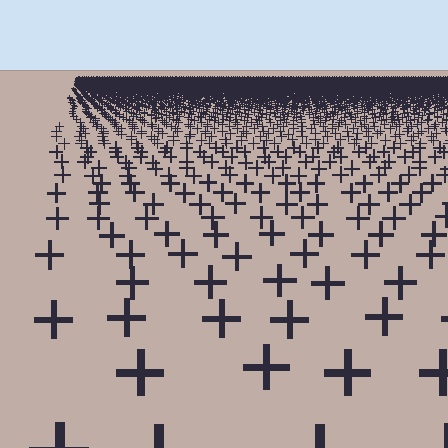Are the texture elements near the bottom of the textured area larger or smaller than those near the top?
Larger. Near the bottom, elements are closer to the viewer and appear at a bigger on-screen size.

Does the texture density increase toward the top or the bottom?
Density increases toward the top.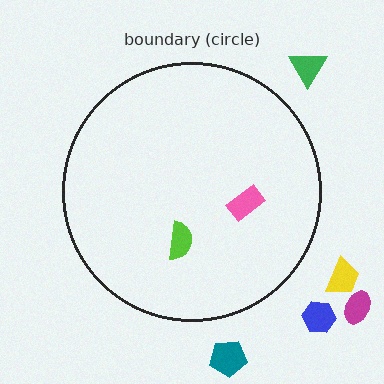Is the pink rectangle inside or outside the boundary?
Inside.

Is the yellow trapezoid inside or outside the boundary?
Outside.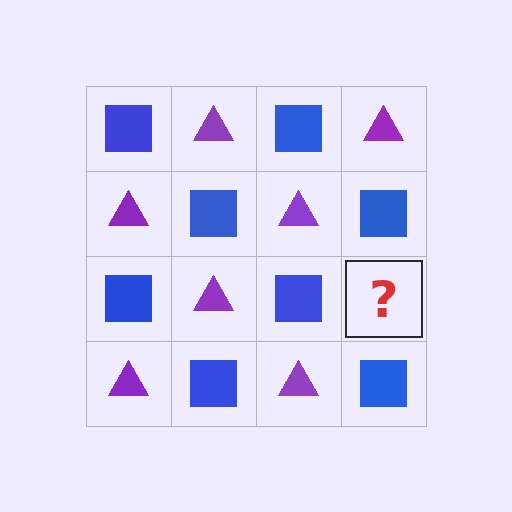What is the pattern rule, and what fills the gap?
The rule is that it alternates blue square and purple triangle in a checkerboard pattern. The gap should be filled with a purple triangle.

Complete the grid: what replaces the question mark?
The question mark should be replaced with a purple triangle.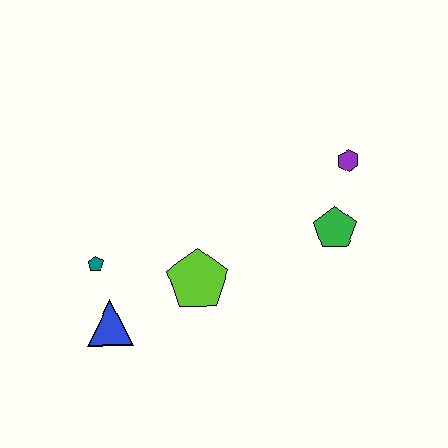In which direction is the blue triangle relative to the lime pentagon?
The blue triangle is to the left of the lime pentagon.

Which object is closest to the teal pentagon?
The blue triangle is closest to the teal pentagon.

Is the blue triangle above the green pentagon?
No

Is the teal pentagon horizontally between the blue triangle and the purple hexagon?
No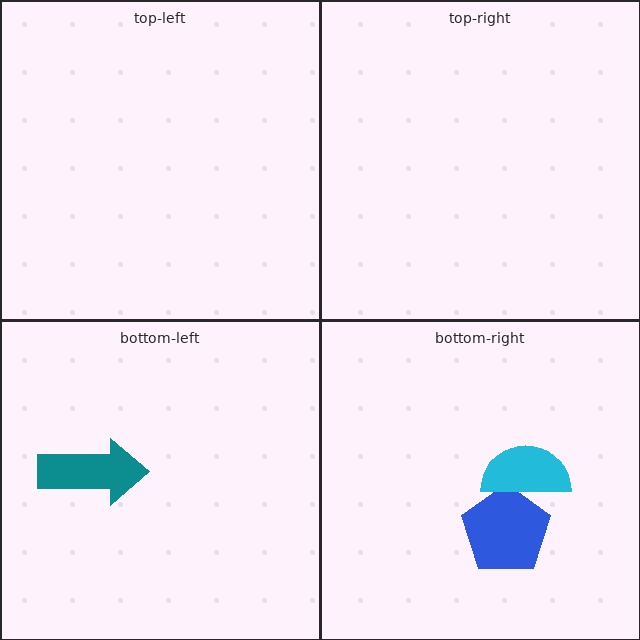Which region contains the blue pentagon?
The bottom-right region.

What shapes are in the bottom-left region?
The teal arrow.